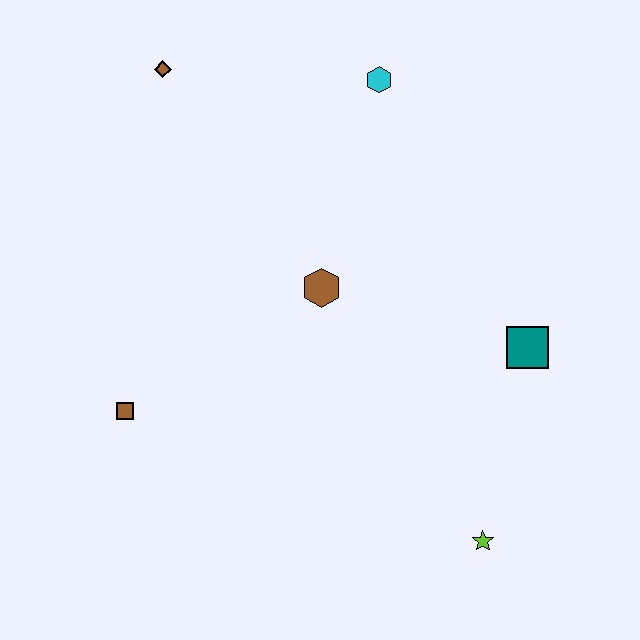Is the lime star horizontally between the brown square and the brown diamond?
No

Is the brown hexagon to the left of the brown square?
No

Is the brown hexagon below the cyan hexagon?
Yes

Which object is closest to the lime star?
The teal square is closest to the lime star.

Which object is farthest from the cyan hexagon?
The lime star is farthest from the cyan hexagon.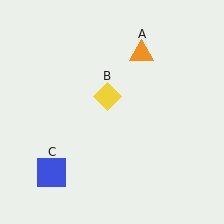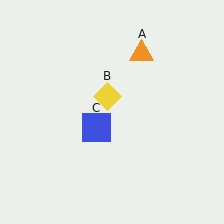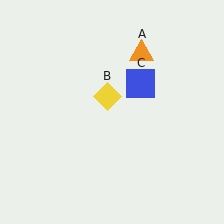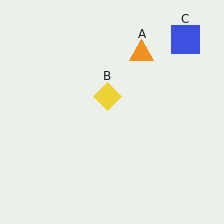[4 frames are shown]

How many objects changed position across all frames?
1 object changed position: blue square (object C).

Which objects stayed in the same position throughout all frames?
Orange triangle (object A) and yellow diamond (object B) remained stationary.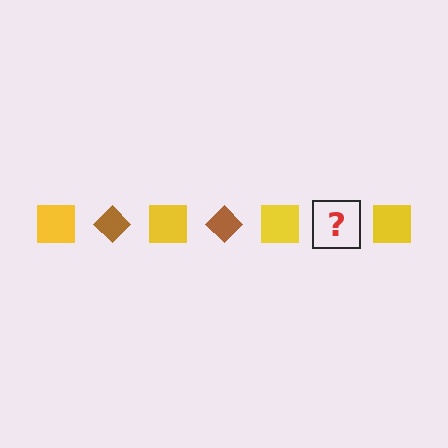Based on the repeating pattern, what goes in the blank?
The blank should be a brown diamond.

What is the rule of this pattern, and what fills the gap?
The rule is that the pattern alternates between yellow square and brown diamond. The gap should be filled with a brown diamond.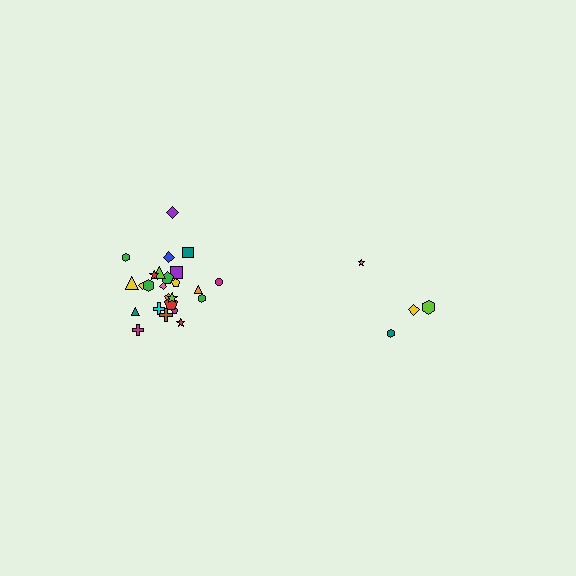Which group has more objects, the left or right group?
The left group.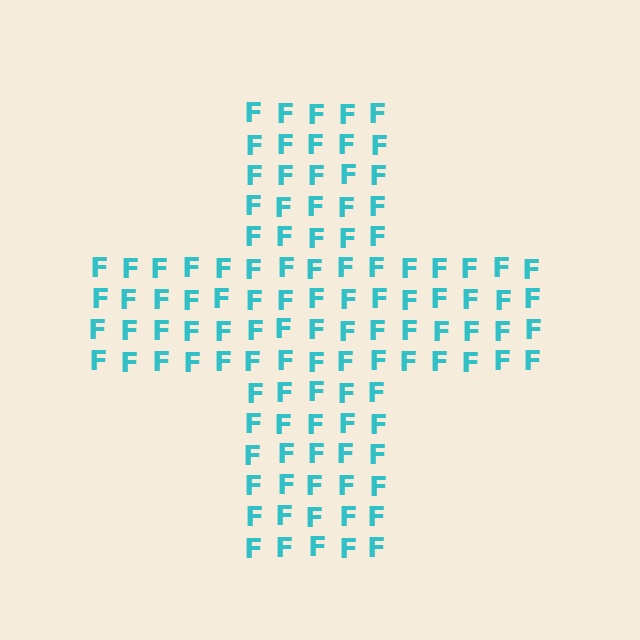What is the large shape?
The large shape is a cross.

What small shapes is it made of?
It is made of small letter F's.